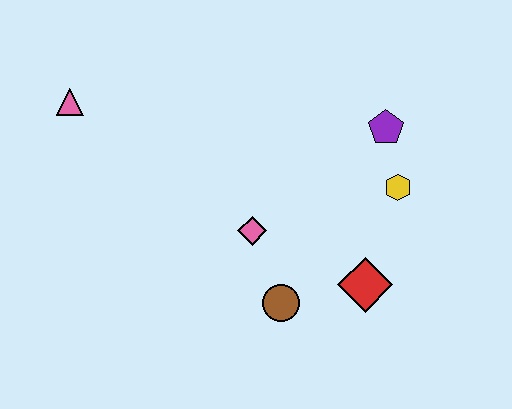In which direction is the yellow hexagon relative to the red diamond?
The yellow hexagon is above the red diamond.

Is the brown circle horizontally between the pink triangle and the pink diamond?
No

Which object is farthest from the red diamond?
The pink triangle is farthest from the red diamond.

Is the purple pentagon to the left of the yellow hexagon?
Yes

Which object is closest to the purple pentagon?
The yellow hexagon is closest to the purple pentagon.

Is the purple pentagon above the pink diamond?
Yes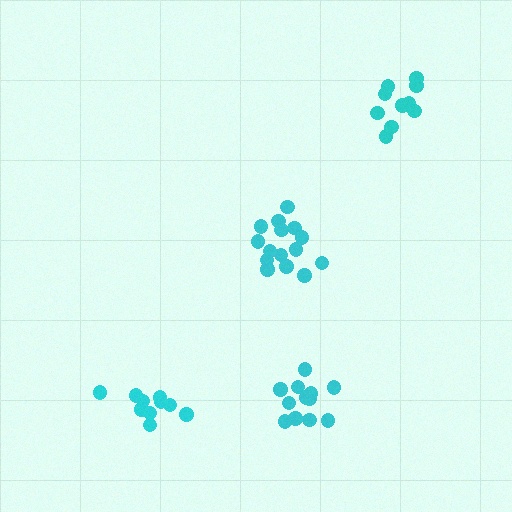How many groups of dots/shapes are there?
There are 4 groups.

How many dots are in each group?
Group 1: 10 dots, Group 2: 10 dots, Group 3: 12 dots, Group 4: 15 dots (47 total).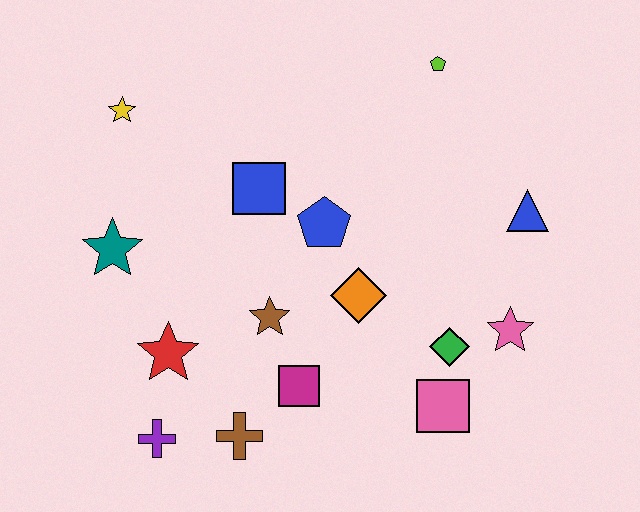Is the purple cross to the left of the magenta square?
Yes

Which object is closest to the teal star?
The red star is closest to the teal star.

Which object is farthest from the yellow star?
The pink star is farthest from the yellow star.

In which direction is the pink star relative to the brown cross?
The pink star is to the right of the brown cross.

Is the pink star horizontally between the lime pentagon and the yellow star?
No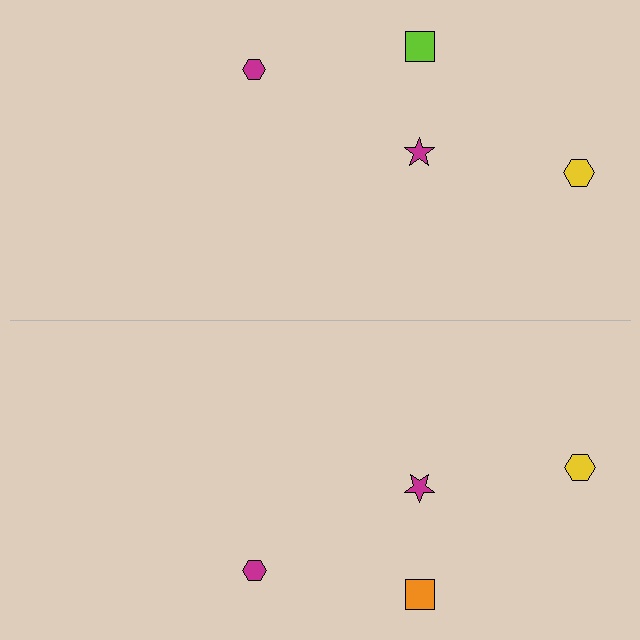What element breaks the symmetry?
The orange square on the bottom side breaks the symmetry — its mirror counterpart is lime.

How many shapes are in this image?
There are 8 shapes in this image.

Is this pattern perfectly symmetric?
No, the pattern is not perfectly symmetric. The orange square on the bottom side breaks the symmetry — its mirror counterpart is lime.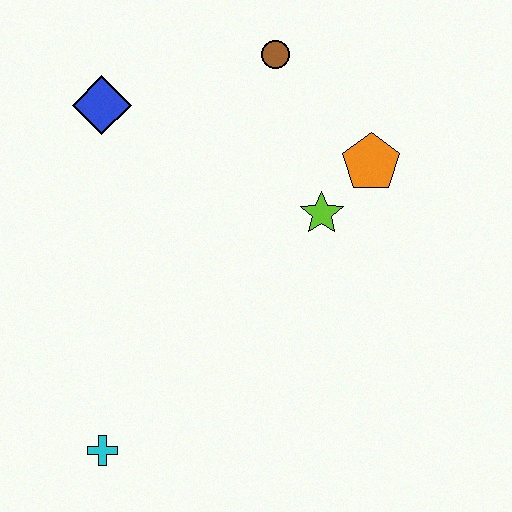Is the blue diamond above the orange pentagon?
Yes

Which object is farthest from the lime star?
The cyan cross is farthest from the lime star.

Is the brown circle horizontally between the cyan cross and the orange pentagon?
Yes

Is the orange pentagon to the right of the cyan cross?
Yes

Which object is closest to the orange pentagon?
The lime star is closest to the orange pentagon.